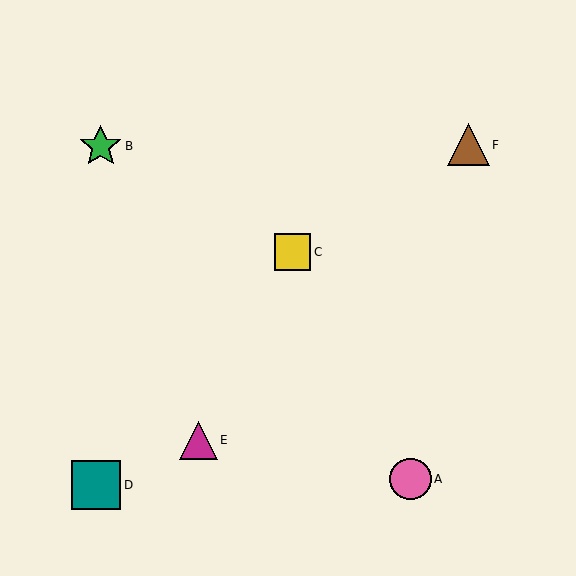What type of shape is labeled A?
Shape A is a pink circle.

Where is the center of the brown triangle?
The center of the brown triangle is at (469, 145).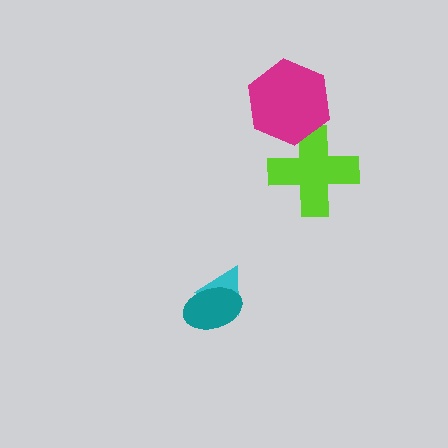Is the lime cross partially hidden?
Yes, it is partially covered by another shape.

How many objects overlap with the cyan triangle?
1 object overlaps with the cyan triangle.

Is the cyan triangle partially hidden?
Yes, it is partially covered by another shape.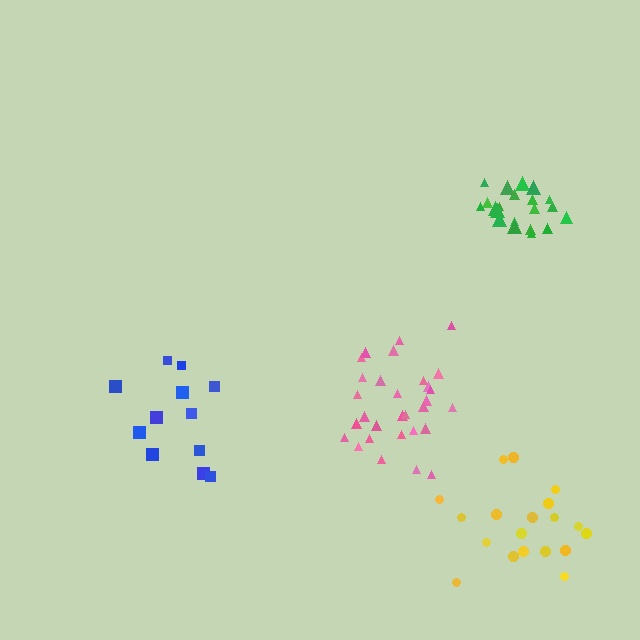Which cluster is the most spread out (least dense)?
Yellow.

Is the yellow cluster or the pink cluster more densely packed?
Pink.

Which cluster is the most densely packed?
Green.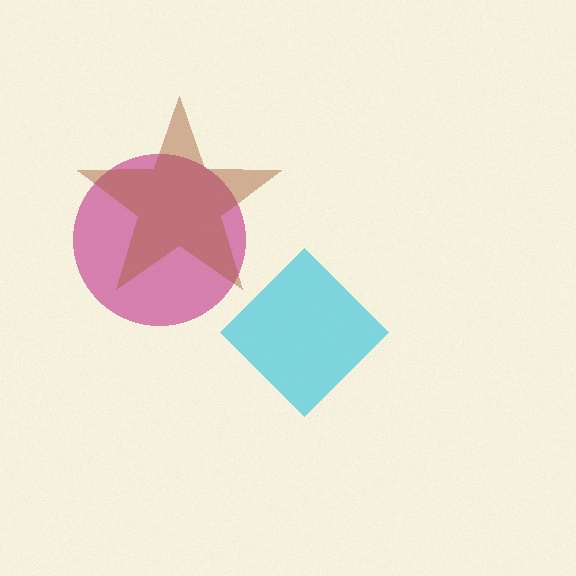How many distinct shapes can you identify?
There are 3 distinct shapes: a magenta circle, a cyan diamond, a brown star.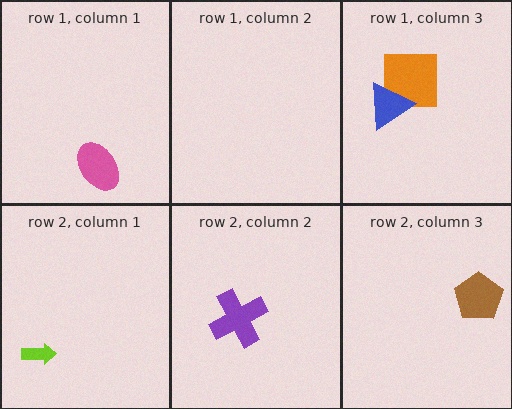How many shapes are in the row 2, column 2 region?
1.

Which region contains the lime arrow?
The row 2, column 1 region.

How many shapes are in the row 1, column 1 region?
1.